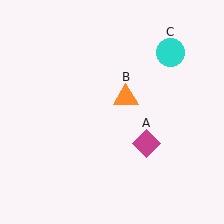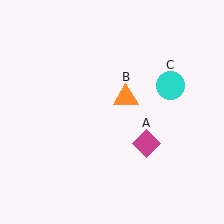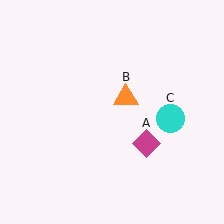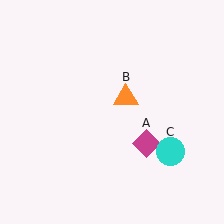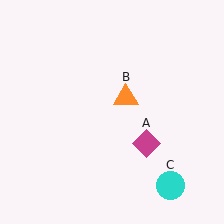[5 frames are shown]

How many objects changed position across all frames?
1 object changed position: cyan circle (object C).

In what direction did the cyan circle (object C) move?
The cyan circle (object C) moved down.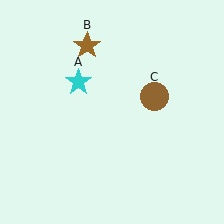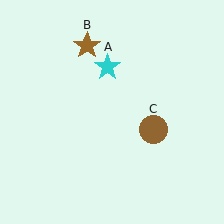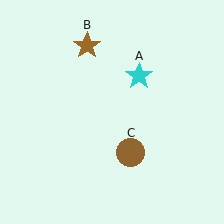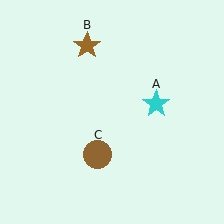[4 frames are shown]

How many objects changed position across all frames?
2 objects changed position: cyan star (object A), brown circle (object C).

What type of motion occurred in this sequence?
The cyan star (object A), brown circle (object C) rotated clockwise around the center of the scene.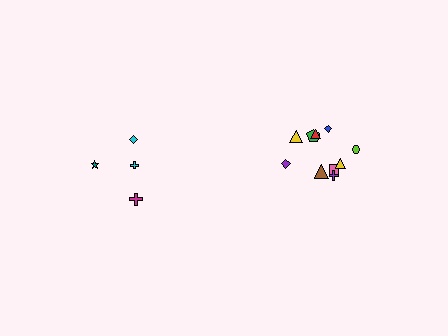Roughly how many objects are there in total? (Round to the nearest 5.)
Roughly 15 objects in total.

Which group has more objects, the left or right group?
The right group.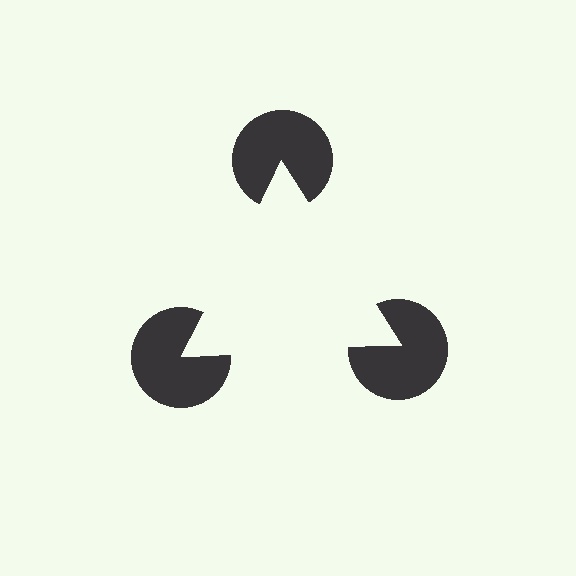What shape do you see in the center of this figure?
An illusory triangle — its edges are inferred from the aligned wedge cuts in the pac-man discs, not physically drawn.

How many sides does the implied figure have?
3 sides.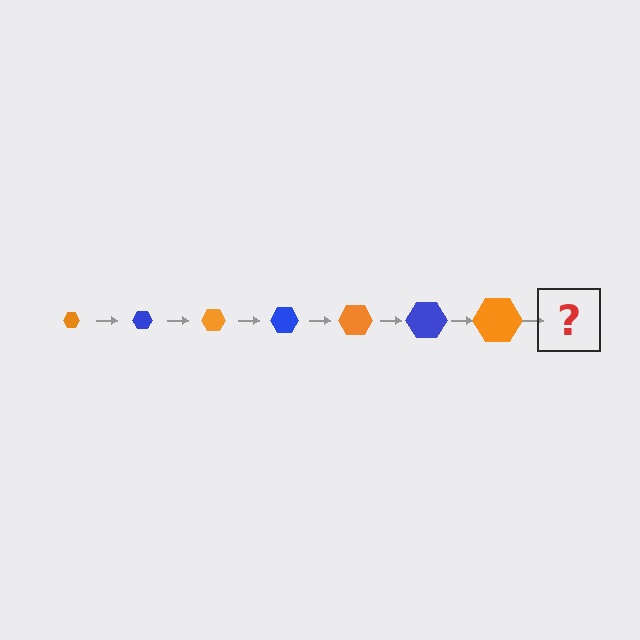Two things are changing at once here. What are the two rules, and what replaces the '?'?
The two rules are that the hexagon grows larger each step and the color cycles through orange and blue. The '?' should be a blue hexagon, larger than the previous one.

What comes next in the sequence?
The next element should be a blue hexagon, larger than the previous one.